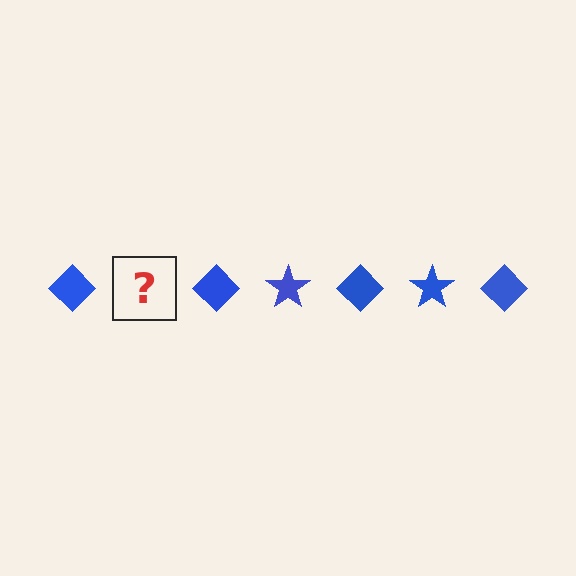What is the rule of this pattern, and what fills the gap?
The rule is that the pattern cycles through diamond, star shapes in blue. The gap should be filled with a blue star.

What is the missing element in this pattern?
The missing element is a blue star.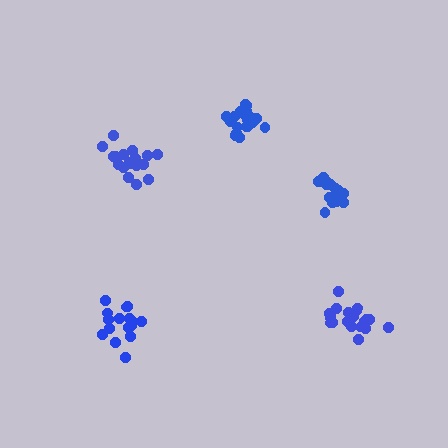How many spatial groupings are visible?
There are 5 spatial groupings.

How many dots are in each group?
Group 1: 18 dots, Group 2: 16 dots, Group 3: 20 dots, Group 4: 21 dots, Group 5: 19 dots (94 total).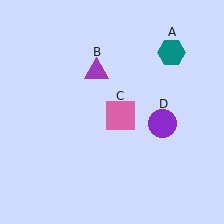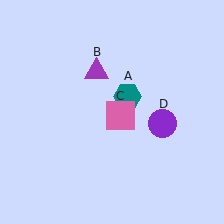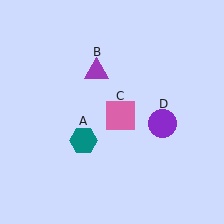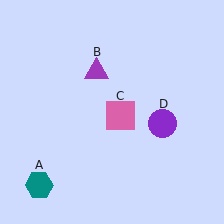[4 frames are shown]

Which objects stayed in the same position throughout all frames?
Purple triangle (object B) and pink square (object C) and purple circle (object D) remained stationary.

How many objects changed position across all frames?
1 object changed position: teal hexagon (object A).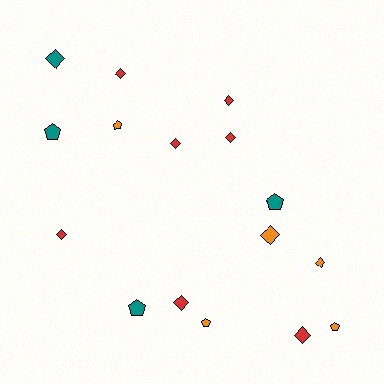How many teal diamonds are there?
There is 1 teal diamond.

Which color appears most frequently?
Red, with 7 objects.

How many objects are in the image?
There are 16 objects.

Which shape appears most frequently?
Diamond, with 10 objects.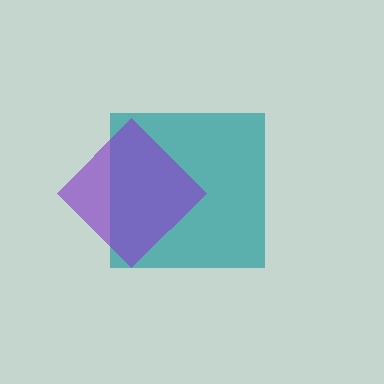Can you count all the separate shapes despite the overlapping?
Yes, there are 2 separate shapes.